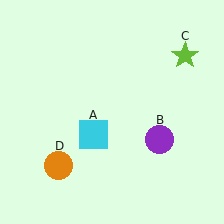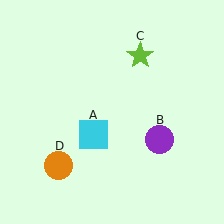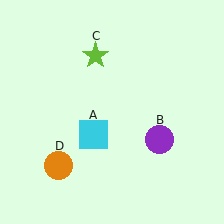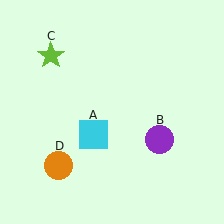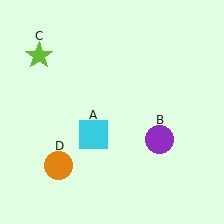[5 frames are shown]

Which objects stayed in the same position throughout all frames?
Cyan square (object A) and purple circle (object B) and orange circle (object D) remained stationary.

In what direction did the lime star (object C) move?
The lime star (object C) moved left.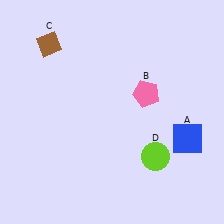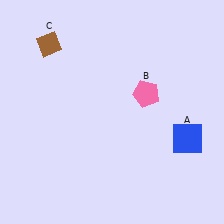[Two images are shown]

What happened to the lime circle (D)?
The lime circle (D) was removed in Image 2. It was in the bottom-right area of Image 1.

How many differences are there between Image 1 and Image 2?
There is 1 difference between the two images.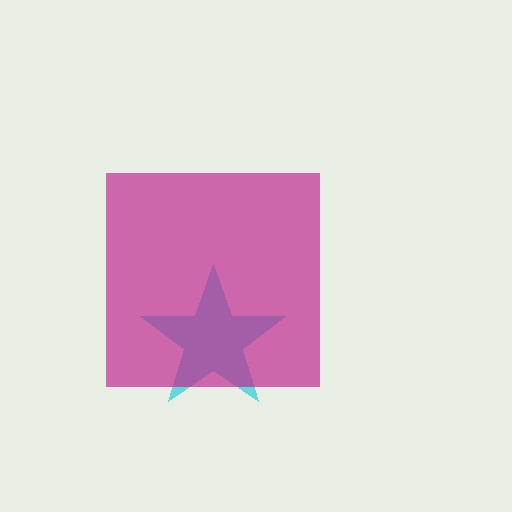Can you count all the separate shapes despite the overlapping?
Yes, there are 2 separate shapes.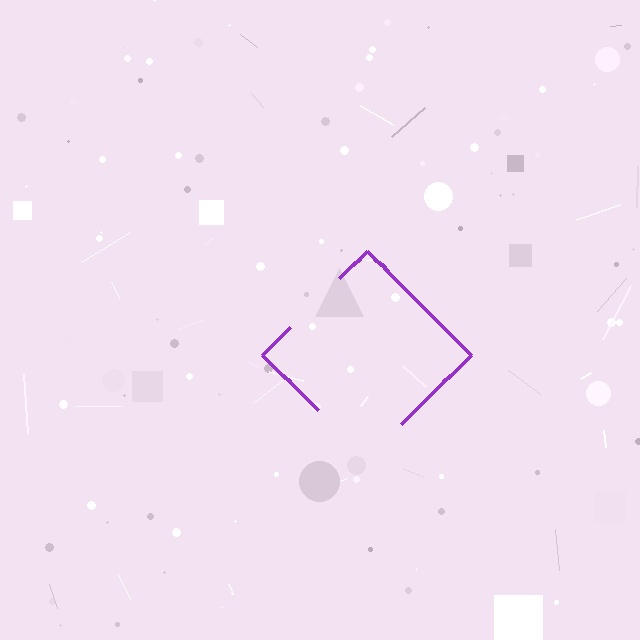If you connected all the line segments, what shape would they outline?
They would outline a diamond.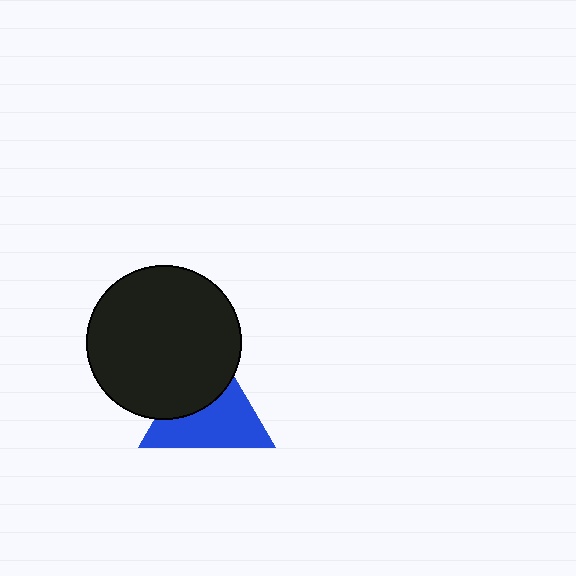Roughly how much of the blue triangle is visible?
About half of it is visible (roughly 58%).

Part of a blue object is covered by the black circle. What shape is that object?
It is a triangle.